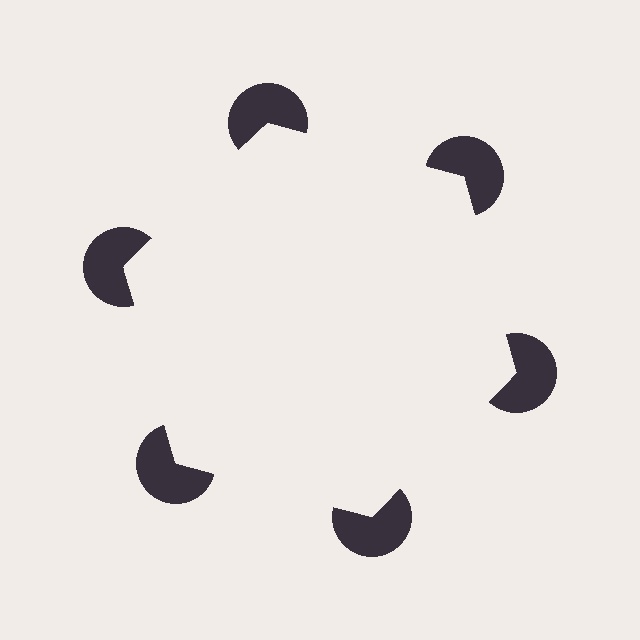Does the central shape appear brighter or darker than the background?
It typically appears slightly brighter than the background, even though no actual brightness change is drawn.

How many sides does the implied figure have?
6 sides.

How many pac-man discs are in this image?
There are 6 — one at each vertex of the illusory hexagon.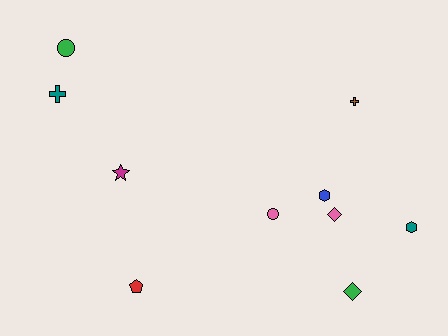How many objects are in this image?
There are 10 objects.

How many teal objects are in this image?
There are 2 teal objects.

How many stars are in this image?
There is 1 star.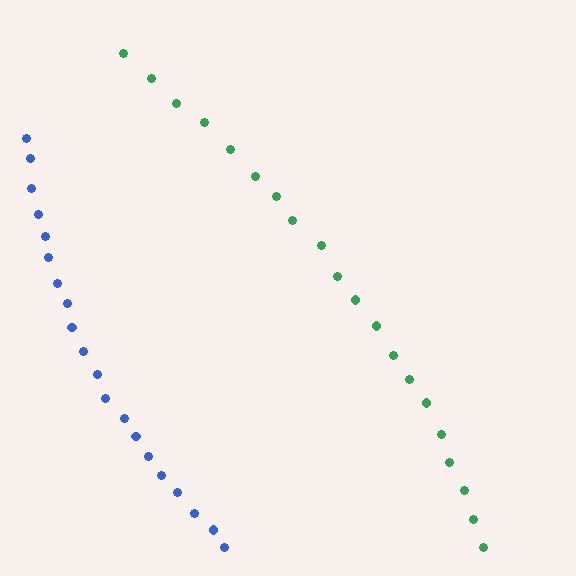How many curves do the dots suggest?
There are 2 distinct paths.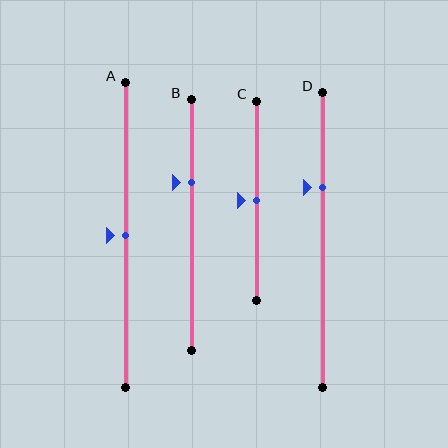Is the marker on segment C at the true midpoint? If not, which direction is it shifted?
Yes, the marker on segment C is at the true midpoint.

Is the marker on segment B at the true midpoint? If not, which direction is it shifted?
No, the marker on segment B is shifted upward by about 17% of the segment length.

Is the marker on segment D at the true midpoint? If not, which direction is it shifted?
No, the marker on segment D is shifted upward by about 18% of the segment length.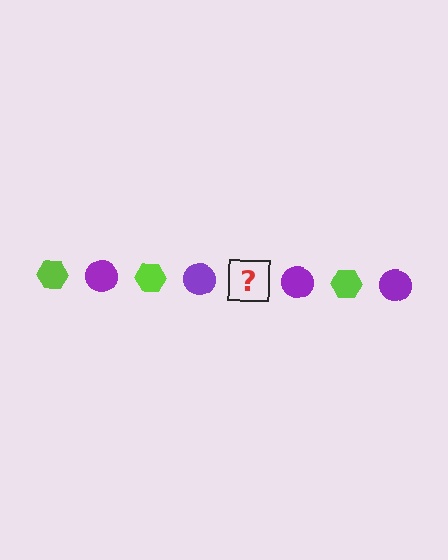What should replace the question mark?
The question mark should be replaced with a lime hexagon.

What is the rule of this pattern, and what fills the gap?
The rule is that the pattern alternates between lime hexagon and purple circle. The gap should be filled with a lime hexagon.